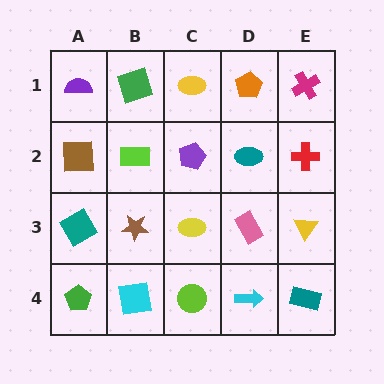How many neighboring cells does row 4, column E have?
2.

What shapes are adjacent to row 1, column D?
A teal ellipse (row 2, column D), a yellow ellipse (row 1, column C), a magenta cross (row 1, column E).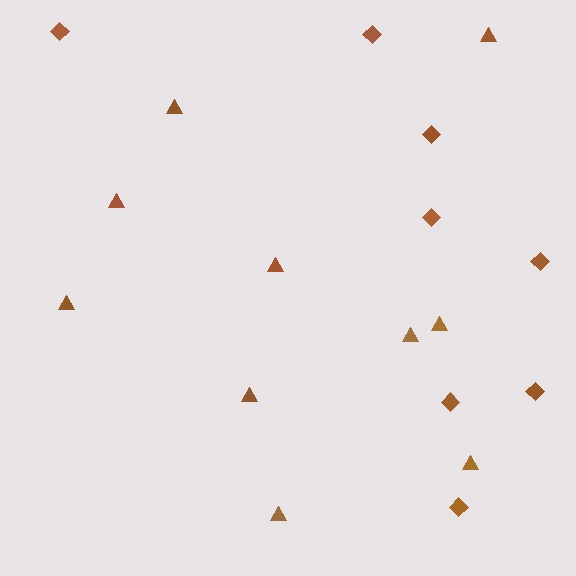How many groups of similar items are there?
There are 2 groups: one group of diamonds (8) and one group of triangles (10).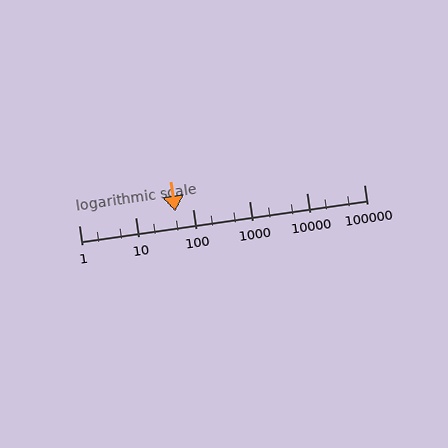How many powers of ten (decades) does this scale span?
The scale spans 5 decades, from 1 to 100000.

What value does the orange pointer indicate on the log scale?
The pointer indicates approximately 50.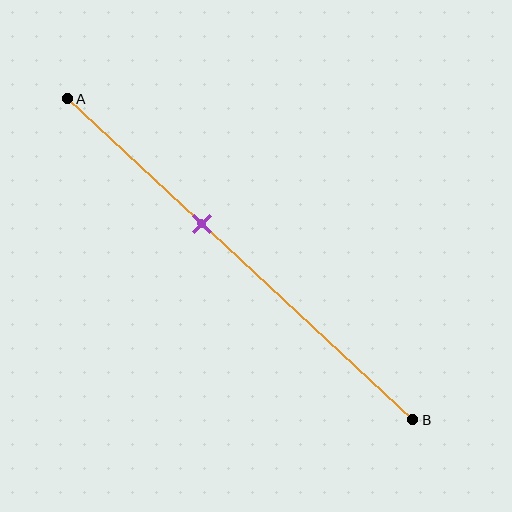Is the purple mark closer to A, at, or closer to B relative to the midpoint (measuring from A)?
The purple mark is closer to point A than the midpoint of segment AB.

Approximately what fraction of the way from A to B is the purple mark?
The purple mark is approximately 40% of the way from A to B.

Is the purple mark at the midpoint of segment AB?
No, the mark is at about 40% from A, not at the 50% midpoint.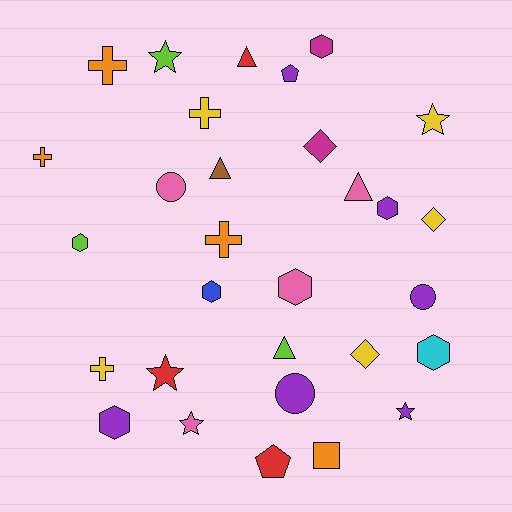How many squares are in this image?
There is 1 square.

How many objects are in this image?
There are 30 objects.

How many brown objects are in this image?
There is 1 brown object.